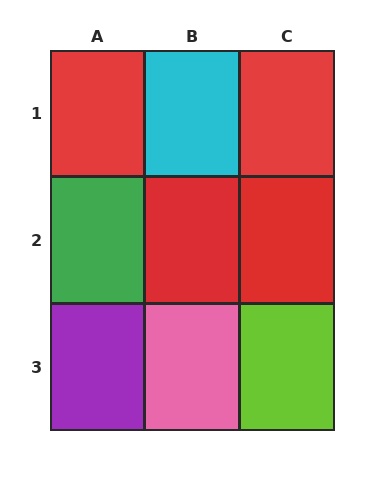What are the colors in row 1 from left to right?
Red, cyan, red.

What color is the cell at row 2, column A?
Green.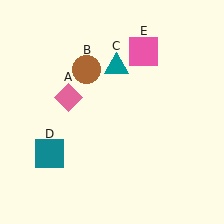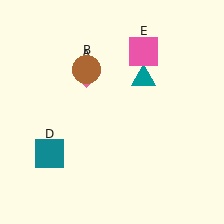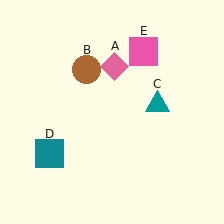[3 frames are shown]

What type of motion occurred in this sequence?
The pink diamond (object A), teal triangle (object C) rotated clockwise around the center of the scene.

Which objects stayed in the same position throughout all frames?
Brown circle (object B) and teal square (object D) and pink square (object E) remained stationary.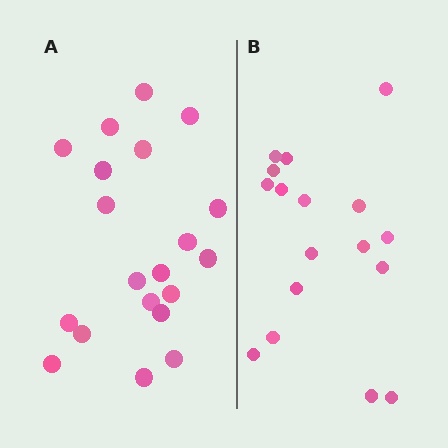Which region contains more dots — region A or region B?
Region A (the left region) has more dots.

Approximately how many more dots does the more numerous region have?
Region A has just a few more — roughly 2 or 3 more dots than region B.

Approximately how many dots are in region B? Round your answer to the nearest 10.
About 20 dots. (The exact count is 17, which rounds to 20.)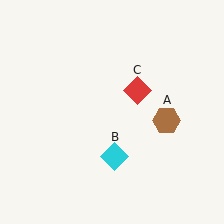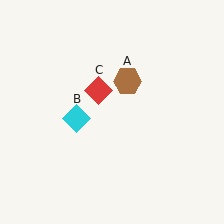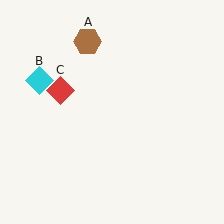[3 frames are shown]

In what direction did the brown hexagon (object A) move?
The brown hexagon (object A) moved up and to the left.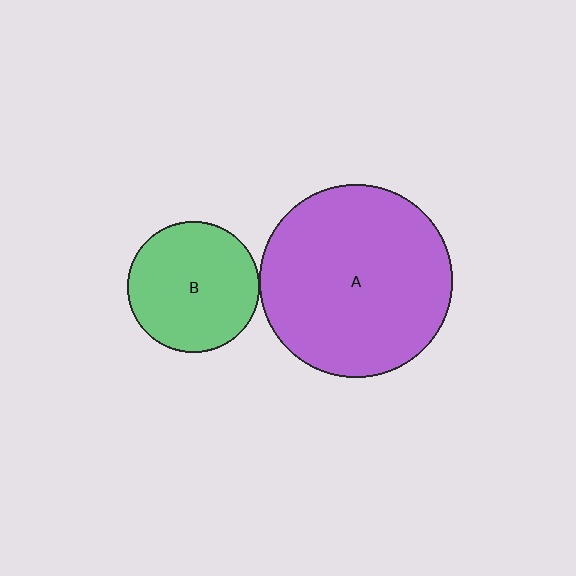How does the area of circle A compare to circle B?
Approximately 2.2 times.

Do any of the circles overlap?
No, none of the circles overlap.